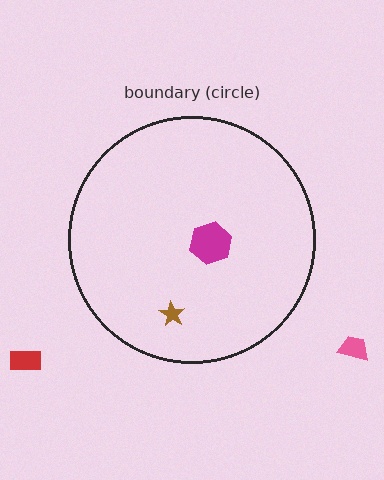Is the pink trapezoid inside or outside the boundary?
Outside.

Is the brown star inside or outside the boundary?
Inside.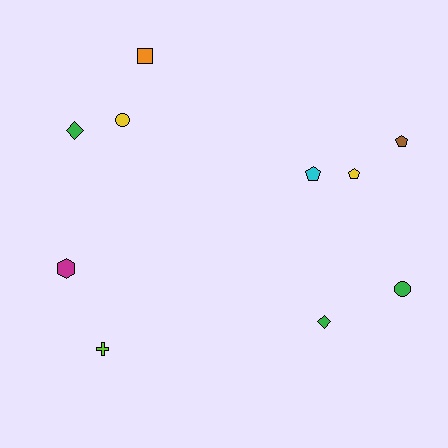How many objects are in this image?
There are 10 objects.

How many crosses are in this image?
There is 1 cross.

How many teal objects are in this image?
There are no teal objects.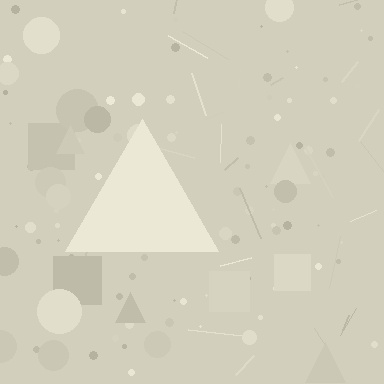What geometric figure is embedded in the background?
A triangle is embedded in the background.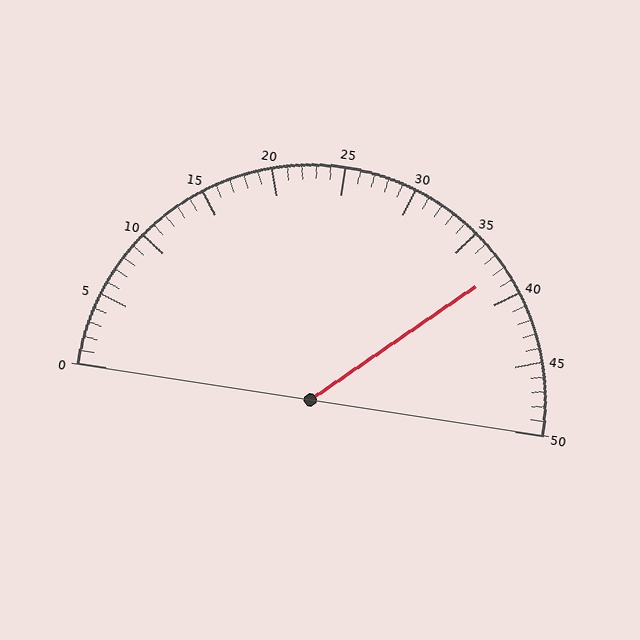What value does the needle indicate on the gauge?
The needle indicates approximately 38.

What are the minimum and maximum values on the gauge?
The gauge ranges from 0 to 50.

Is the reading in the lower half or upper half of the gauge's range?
The reading is in the upper half of the range (0 to 50).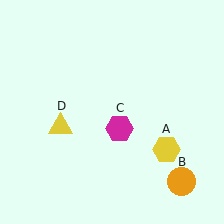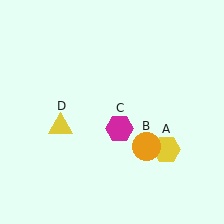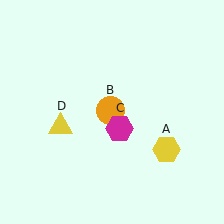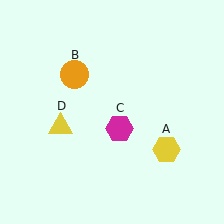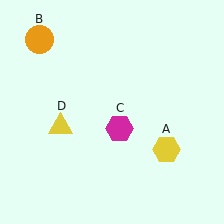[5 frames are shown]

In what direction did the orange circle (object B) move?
The orange circle (object B) moved up and to the left.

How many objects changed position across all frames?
1 object changed position: orange circle (object B).